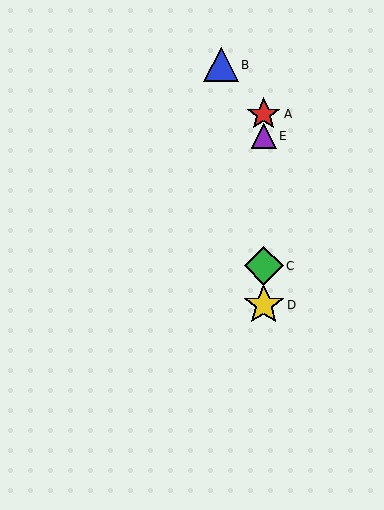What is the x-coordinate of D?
Object D is at x≈264.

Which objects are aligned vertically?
Objects A, C, D, E are aligned vertically.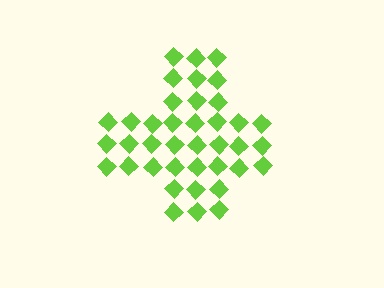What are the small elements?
The small elements are diamonds.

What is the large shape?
The large shape is a cross.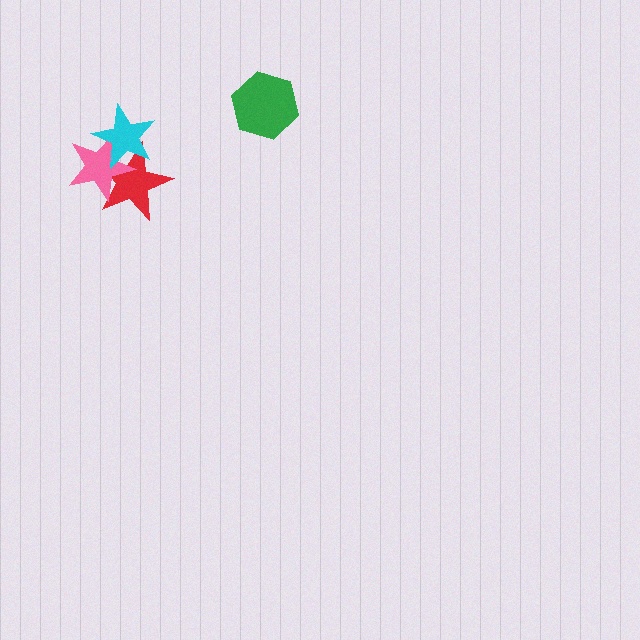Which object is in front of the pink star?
The cyan star is in front of the pink star.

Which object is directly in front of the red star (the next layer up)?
The pink star is directly in front of the red star.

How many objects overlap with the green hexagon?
0 objects overlap with the green hexagon.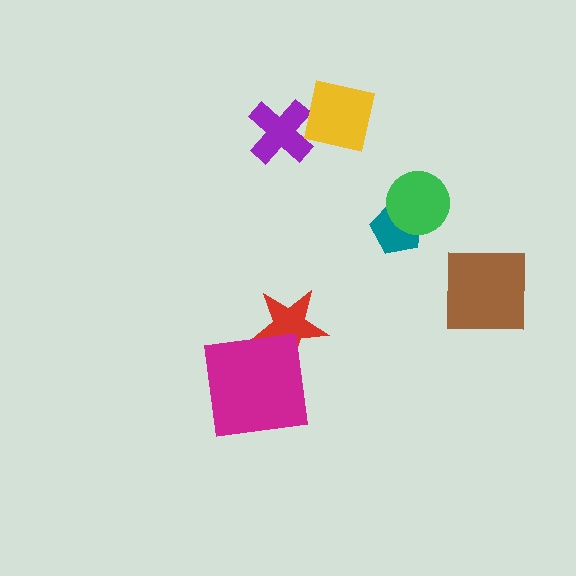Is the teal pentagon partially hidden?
Yes, it is partially covered by another shape.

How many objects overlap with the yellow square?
1 object overlaps with the yellow square.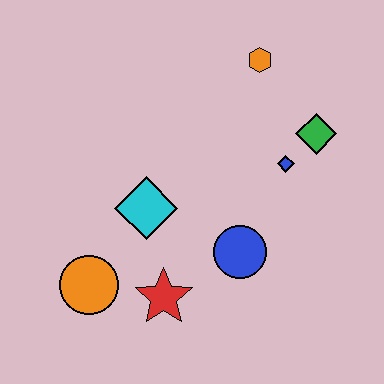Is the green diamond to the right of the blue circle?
Yes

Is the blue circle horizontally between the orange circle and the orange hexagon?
Yes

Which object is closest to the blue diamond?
The green diamond is closest to the blue diamond.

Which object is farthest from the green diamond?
The orange circle is farthest from the green diamond.